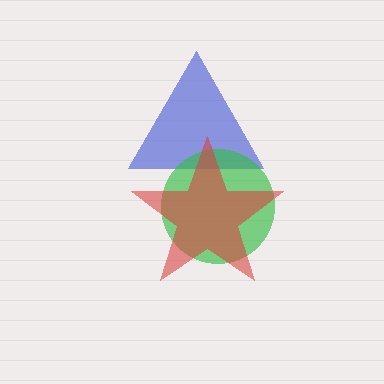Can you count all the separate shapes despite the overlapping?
Yes, there are 3 separate shapes.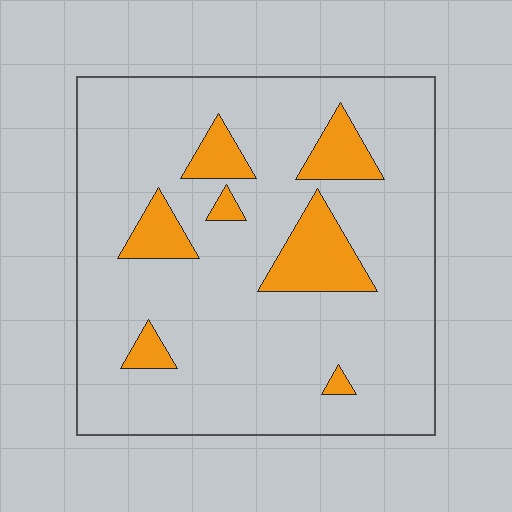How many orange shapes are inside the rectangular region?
7.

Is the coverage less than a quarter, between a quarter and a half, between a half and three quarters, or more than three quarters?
Less than a quarter.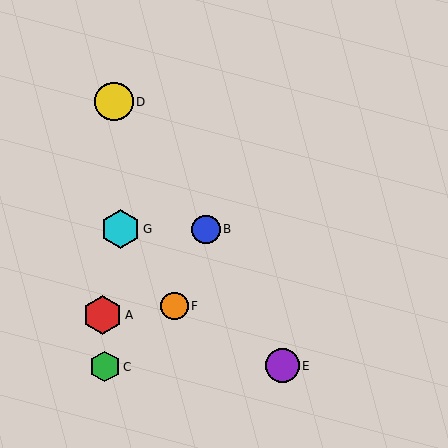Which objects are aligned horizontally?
Objects B, G are aligned horizontally.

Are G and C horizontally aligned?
No, G is at y≈229 and C is at y≈367.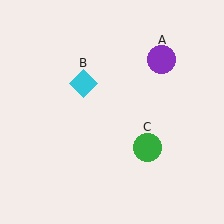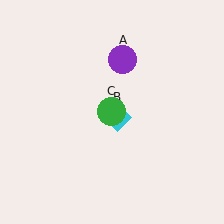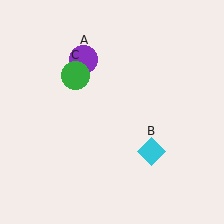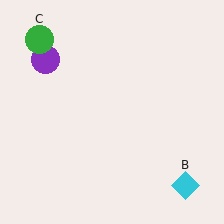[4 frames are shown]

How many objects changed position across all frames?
3 objects changed position: purple circle (object A), cyan diamond (object B), green circle (object C).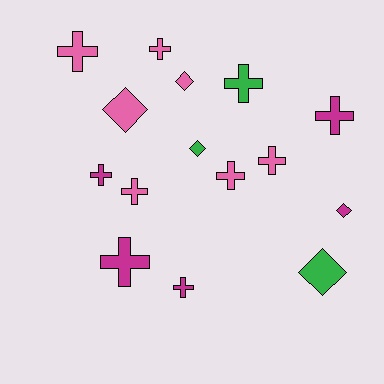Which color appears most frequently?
Pink, with 7 objects.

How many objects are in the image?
There are 15 objects.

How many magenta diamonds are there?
There is 1 magenta diamond.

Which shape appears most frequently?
Cross, with 10 objects.